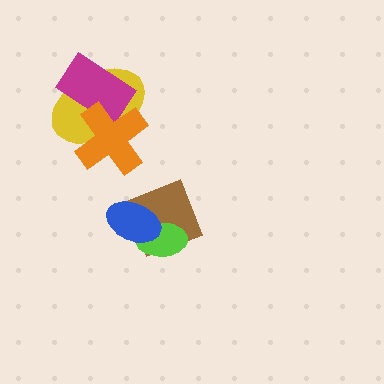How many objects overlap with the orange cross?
2 objects overlap with the orange cross.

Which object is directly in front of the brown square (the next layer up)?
The lime ellipse is directly in front of the brown square.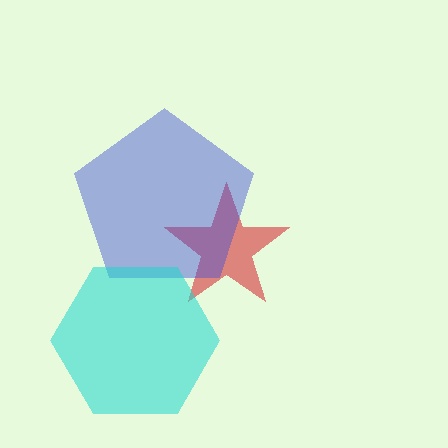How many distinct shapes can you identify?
There are 3 distinct shapes: a red star, a blue pentagon, a cyan hexagon.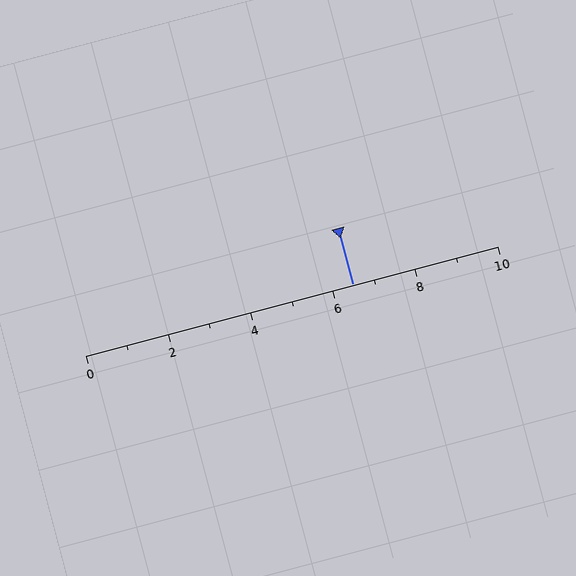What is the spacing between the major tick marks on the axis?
The major ticks are spaced 2 apart.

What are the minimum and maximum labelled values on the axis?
The axis runs from 0 to 10.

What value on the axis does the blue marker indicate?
The marker indicates approximately 6.5.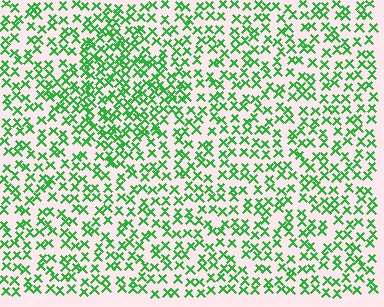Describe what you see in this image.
The image contains small green elements arranged at two different densities. A diamond-shaped region is visible where the elements are more densely packed than the surrounding area.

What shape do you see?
I see a diamond.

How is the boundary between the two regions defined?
The boundary is defined by a change in element density (approximately 1.7x ratio). All elements are the same color, size, and shape.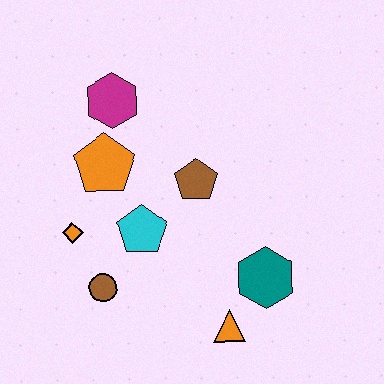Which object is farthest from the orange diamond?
The teal hexagon is farthest from the orange diamond.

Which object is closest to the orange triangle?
The teal hexagon is closest to the orange triangle.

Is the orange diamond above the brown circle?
Yes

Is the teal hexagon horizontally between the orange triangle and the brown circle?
No